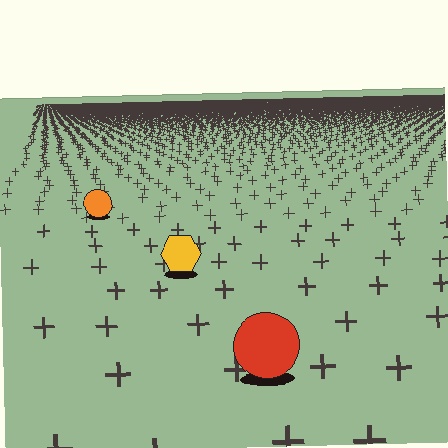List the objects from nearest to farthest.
From nearest to farthest: the red circle, the yellow hexagon, the orange circle.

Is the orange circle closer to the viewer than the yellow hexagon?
No. The yellow hexagon is closer — you can tell from the texture gradient: the ground texture is coarser near it.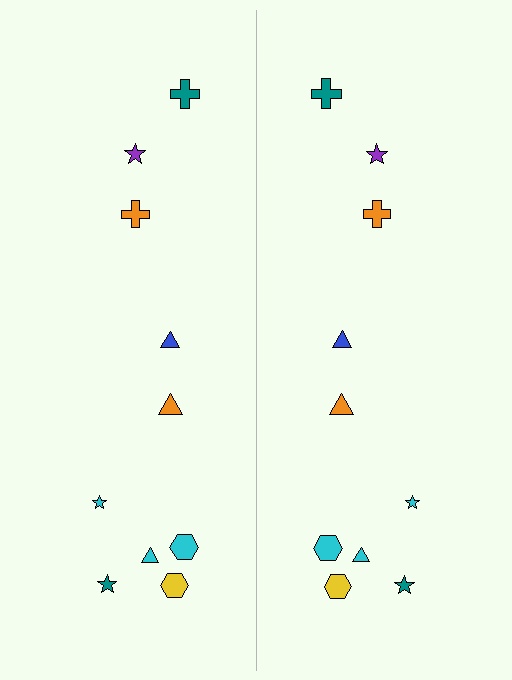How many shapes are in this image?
There are 20 shapes in this image.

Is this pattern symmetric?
Yes, this pattern has bilateral (reflection) symmetry.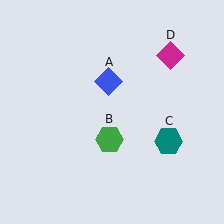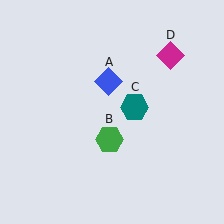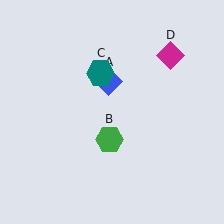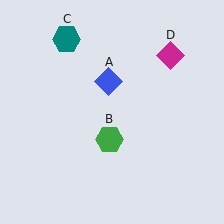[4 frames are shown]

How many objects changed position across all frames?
1 object changed position: teal hexagon (object C).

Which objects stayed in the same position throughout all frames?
Blue diamond (object A) and green hexagon (object B) and magenta diamond (object D) remained stationary.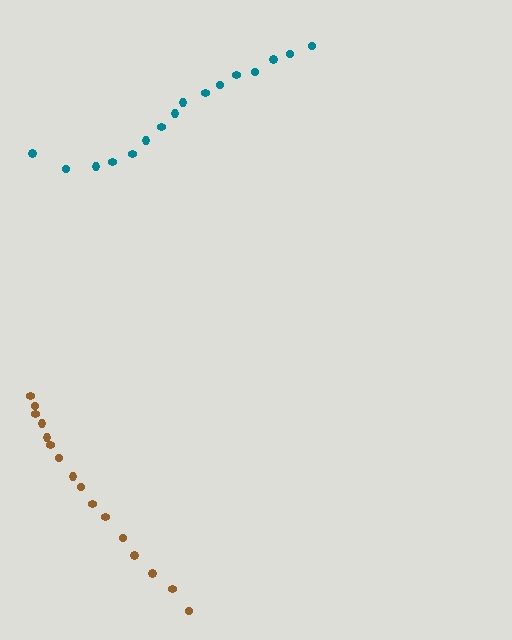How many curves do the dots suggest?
There are 2 distinct paths.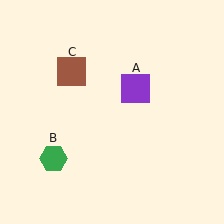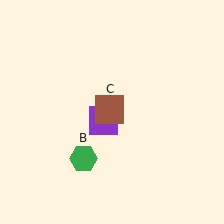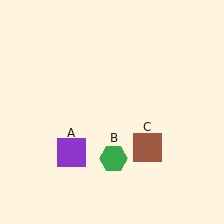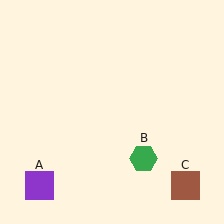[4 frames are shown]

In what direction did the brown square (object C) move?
The brown square (object C) moved down and to the right.